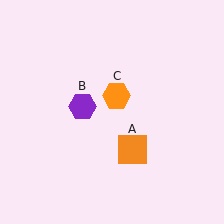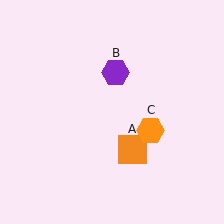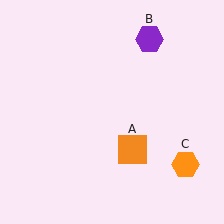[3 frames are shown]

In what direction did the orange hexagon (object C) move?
The orange hexagon (object C) moved down and to the right.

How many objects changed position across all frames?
2 objects changed position: purple hexagon (object B), orange hexagon (object C).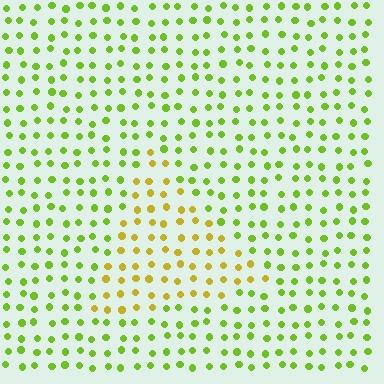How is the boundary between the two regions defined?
The boundary is defined purely by a slight shift in hue (about 38 degrees). Spacing, size, and orientation are identical on both sides.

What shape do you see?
I see a triangle.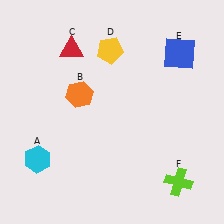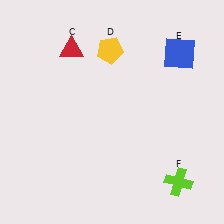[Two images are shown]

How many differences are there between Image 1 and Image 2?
There are 2 differences between the two images.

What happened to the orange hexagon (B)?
The orange hexagon (B) was removed in Image 2. It was in the top-left area of Image 1.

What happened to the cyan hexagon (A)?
The cyan hexagon (A) was removed in Image 2. It was in the bottom-left area of Image 1.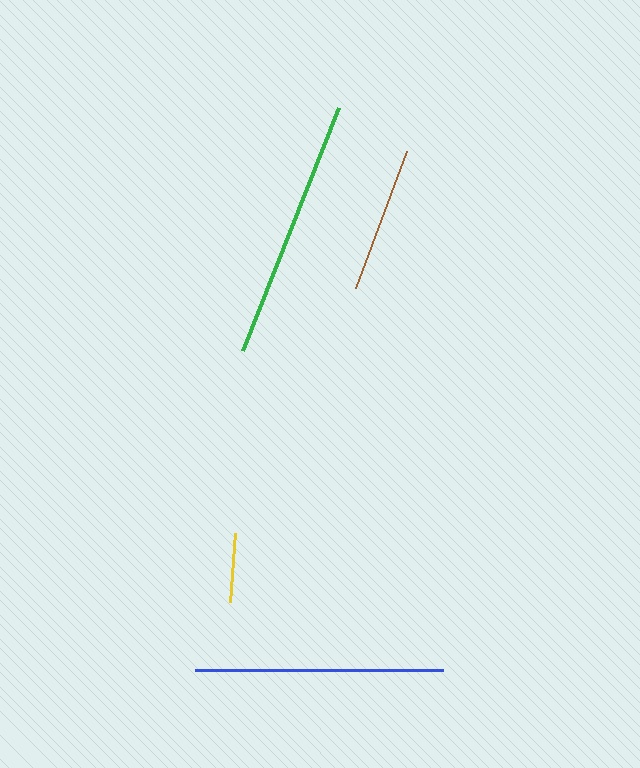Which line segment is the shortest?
The yellow line is the shortest at approximately 69 pixels.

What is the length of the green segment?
The green segment is approximately 261 pixels long.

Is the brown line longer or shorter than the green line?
The green line is longer than the brown line.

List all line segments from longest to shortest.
From longest to shortest: green, blue, brown, yellow.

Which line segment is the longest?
The green line is the longest at approximately 261 pixels.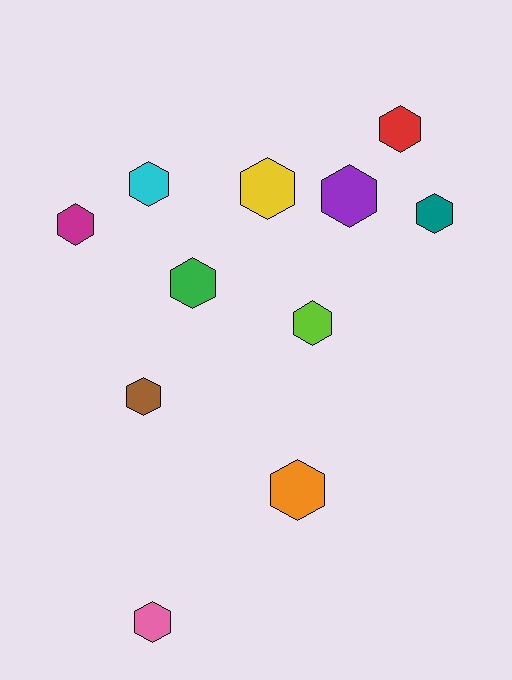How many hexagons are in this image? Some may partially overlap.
There are 11 hexagons.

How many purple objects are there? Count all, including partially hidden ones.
There is 1 purple object.